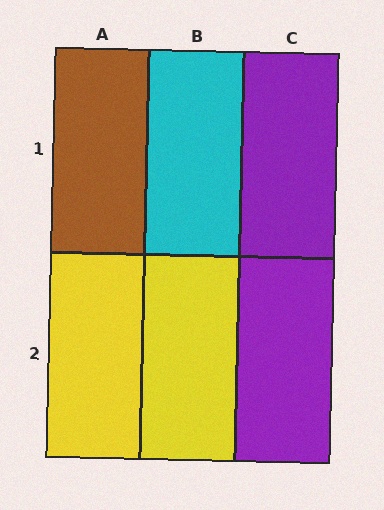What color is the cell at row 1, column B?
Cyan.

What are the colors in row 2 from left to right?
Yellow, yellow, purple.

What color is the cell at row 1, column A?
Brown.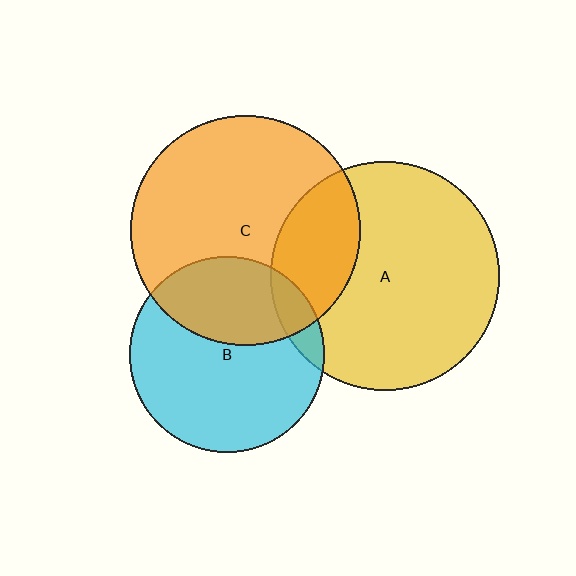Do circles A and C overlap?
Yes.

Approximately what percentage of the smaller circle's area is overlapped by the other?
Approximately 25%.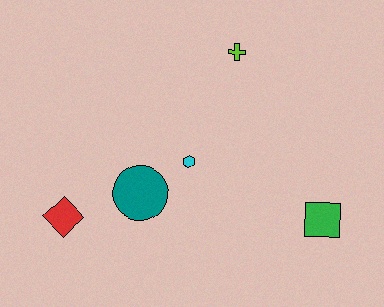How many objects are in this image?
There are 5 objects.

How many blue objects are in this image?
There are no blue objects.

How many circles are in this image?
There is 1 circle.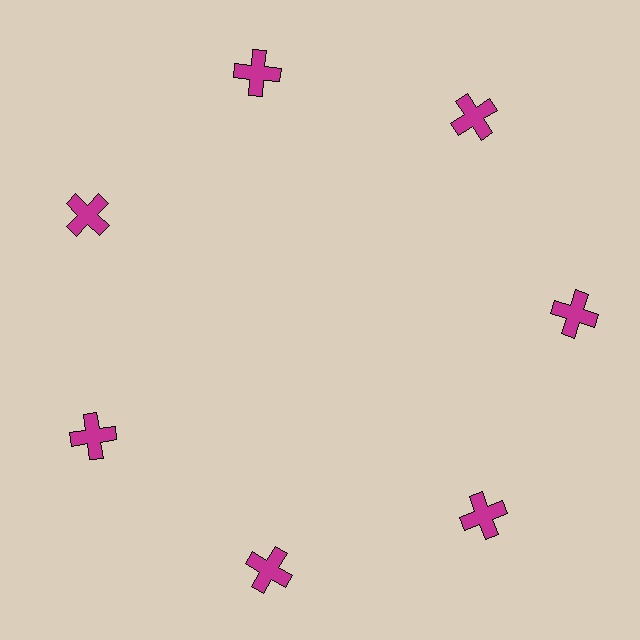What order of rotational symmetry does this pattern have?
This pattern has 7-fold rotational symmetry.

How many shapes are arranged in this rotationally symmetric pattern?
There are 7 shapes, arranged in 7 groups of 1.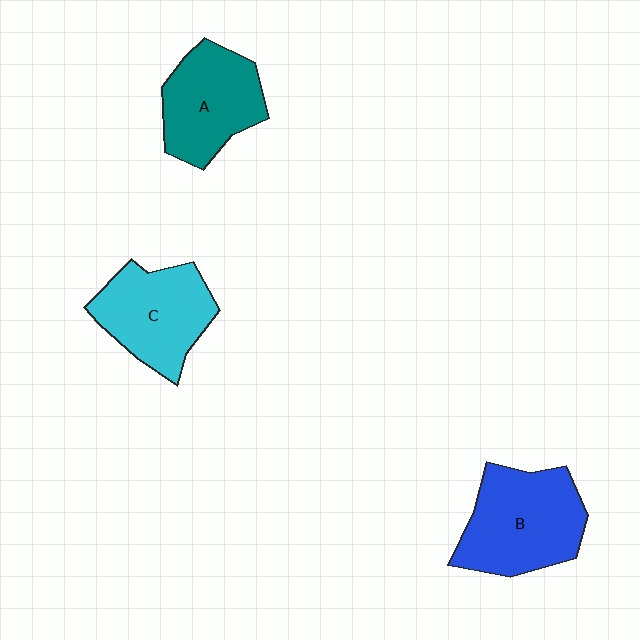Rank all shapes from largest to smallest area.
From largest to smallest: B (blue), C (cyan), A (teal).